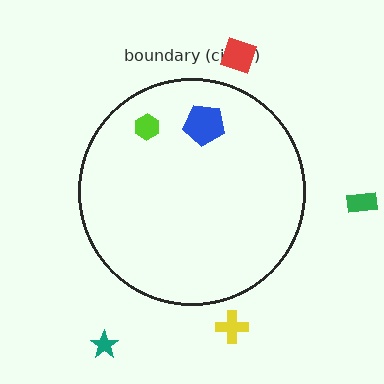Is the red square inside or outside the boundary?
Outside.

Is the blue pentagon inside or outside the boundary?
Inside.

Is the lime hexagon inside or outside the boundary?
Inside.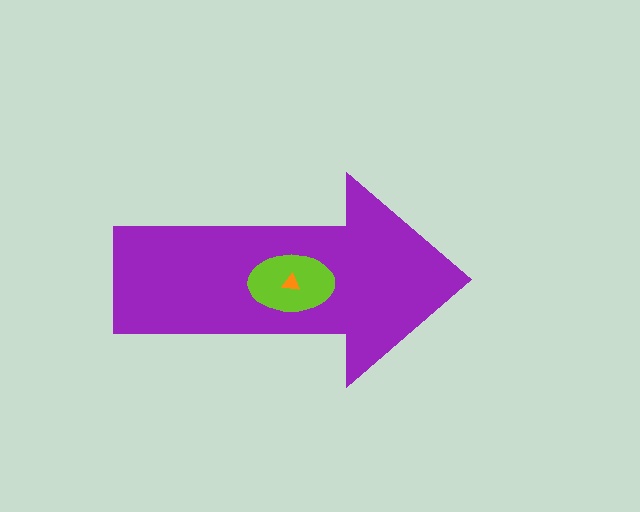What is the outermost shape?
The purple arrow.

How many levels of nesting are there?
3.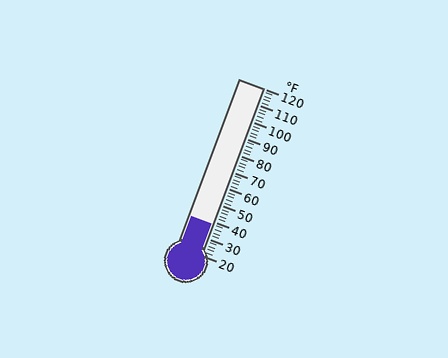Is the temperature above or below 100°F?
The temperature is below 100°F.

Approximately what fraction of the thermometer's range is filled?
The thermometer is filled to approximately 20% of its range.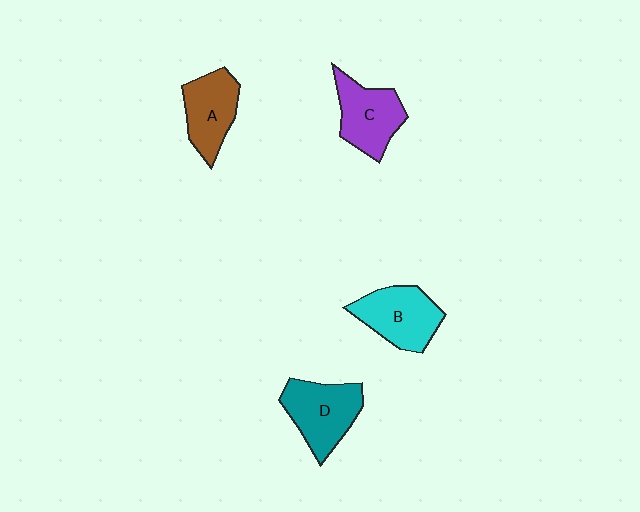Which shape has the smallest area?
Shape A (brown).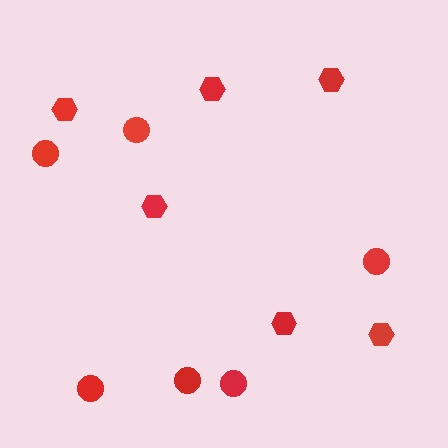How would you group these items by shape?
There are 2 groups: one group of hexagons (6) and one group of circles (6).